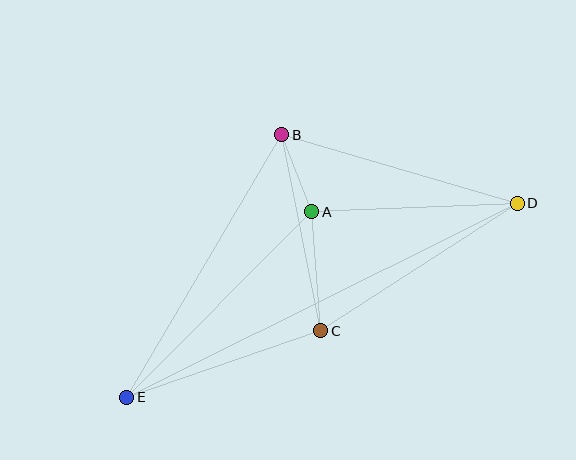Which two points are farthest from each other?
Points D and E are farthest from each other.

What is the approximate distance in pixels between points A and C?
The distance between A and C is approximately 119 pixels.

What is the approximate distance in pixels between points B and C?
The distance between B and C is approximately 200 pixels.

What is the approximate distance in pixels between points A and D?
The distance between A and D is approximately 206 pixels.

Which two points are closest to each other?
Points A and B are closest to each other.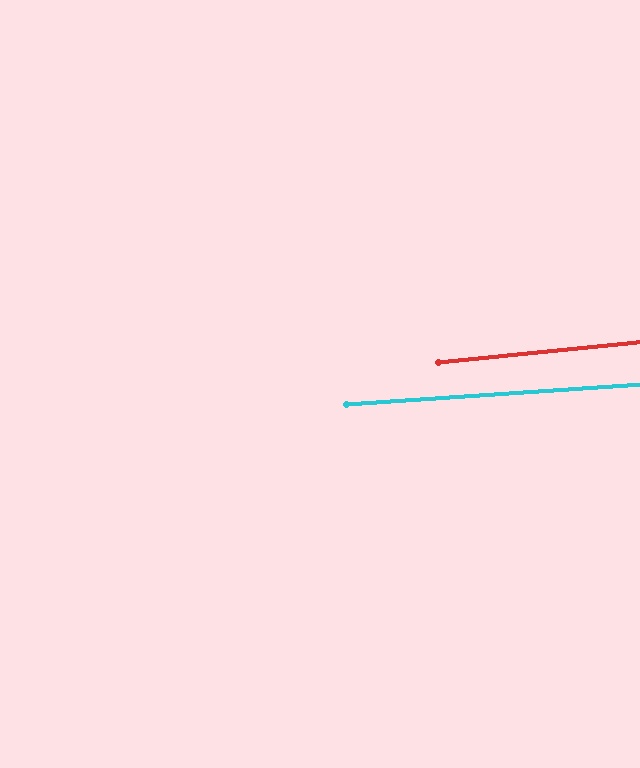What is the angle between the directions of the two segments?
Approximately 2 degrees.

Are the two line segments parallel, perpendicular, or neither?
Parallel — their directions differ by only 1.9°.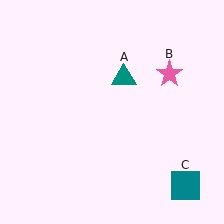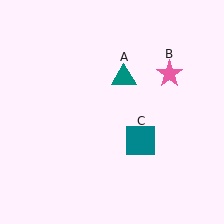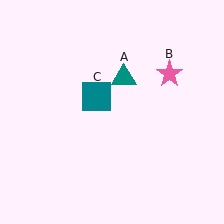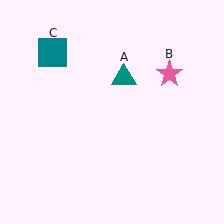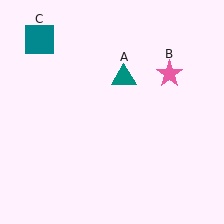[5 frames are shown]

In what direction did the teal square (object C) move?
The teal square (object C) moved up and to the left.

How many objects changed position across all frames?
1 object changed position: teal square (object C).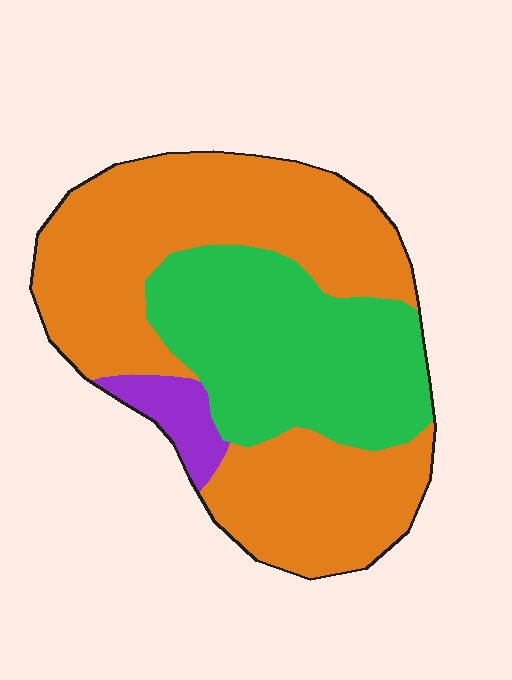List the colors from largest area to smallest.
From largest to smallest: orange, green, purple.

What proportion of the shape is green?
Green covers 35% of the shape.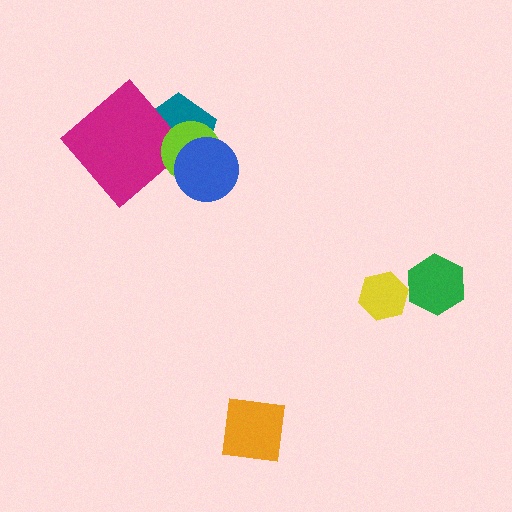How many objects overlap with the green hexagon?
0 objects overlap with the green hexagon.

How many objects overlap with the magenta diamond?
2 objects overlap with the magenta diamond.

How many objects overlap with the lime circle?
3 objects overlap with the lime circle.